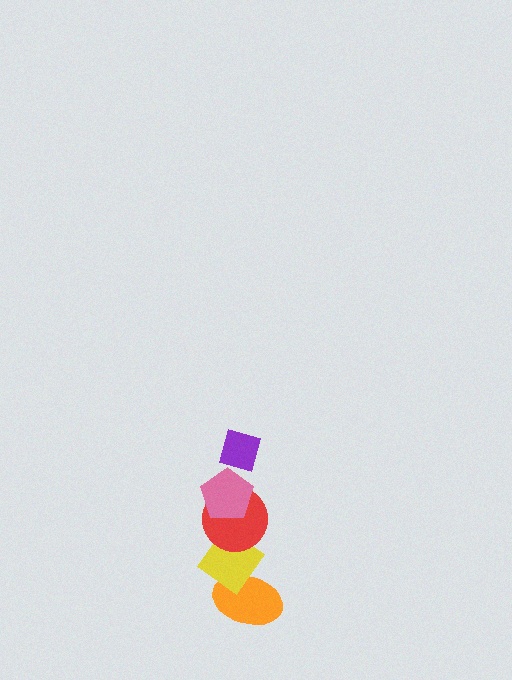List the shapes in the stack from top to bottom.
From top to bottom: the purple diamond, the pink pentagon, the red circle, the yellow diamond, the orange ellipse.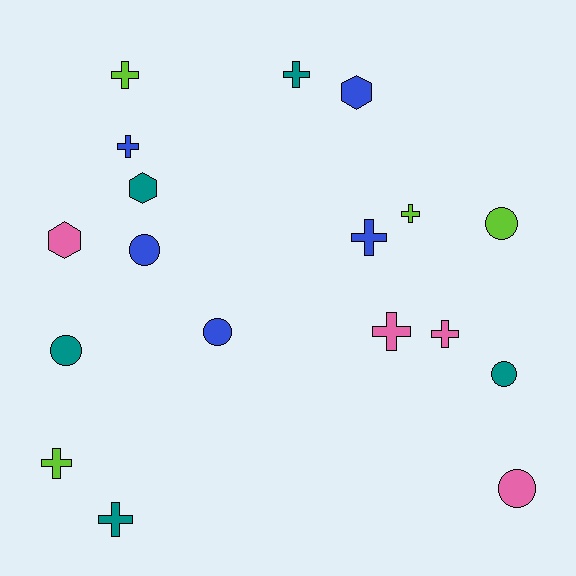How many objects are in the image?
There are 18 objects.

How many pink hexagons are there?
There is 1 pink hexagon.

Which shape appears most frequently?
Cross, with 9 objects.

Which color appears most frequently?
Blue, with 5 objects.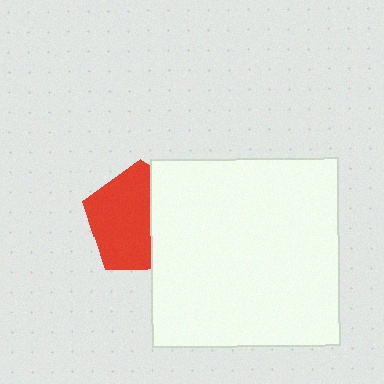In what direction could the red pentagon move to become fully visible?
The red pentagon could move left. That would shift it out from behind the white square entirely.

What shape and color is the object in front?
The object in front is a white square.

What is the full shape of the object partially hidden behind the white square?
The partially hidden object is a red pentagon.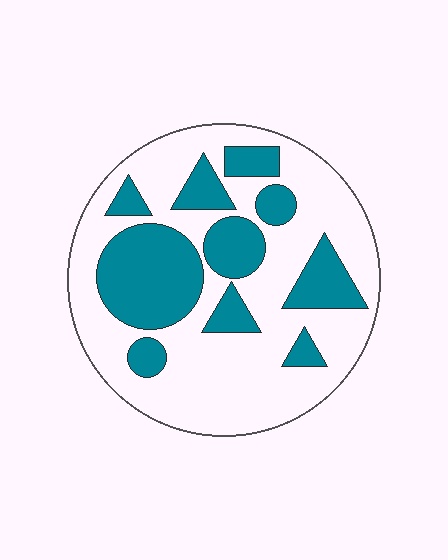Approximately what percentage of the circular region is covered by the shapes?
Approximately 35%.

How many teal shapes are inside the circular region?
10.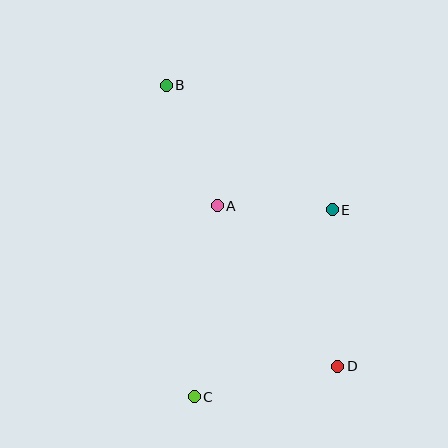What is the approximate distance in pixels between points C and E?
The distance between C and E is approximately 233 pixels.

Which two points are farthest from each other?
Points B and D are farthest from each other.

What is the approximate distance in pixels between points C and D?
The distance between C and D is approximately 147 pixels.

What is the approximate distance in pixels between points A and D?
The distance between A and D is approximately 201 pixels.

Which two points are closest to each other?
Points A and E are closest to each other.